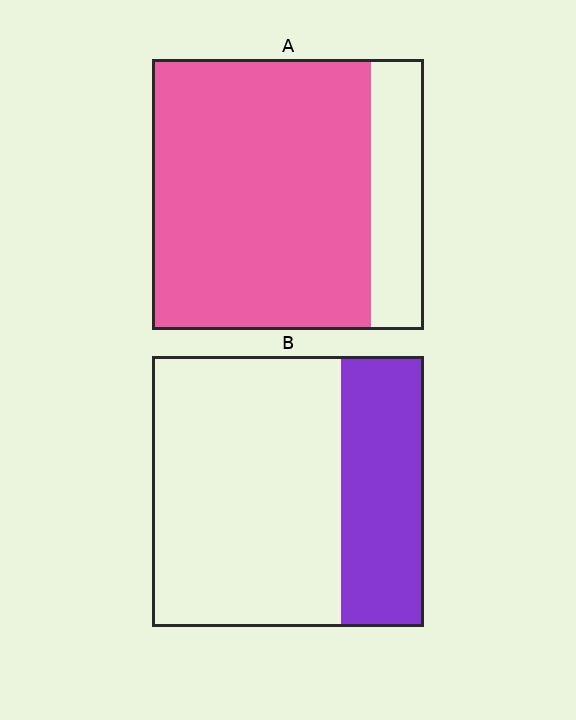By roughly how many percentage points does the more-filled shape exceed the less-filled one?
By roughly 50 percentage points (A over B).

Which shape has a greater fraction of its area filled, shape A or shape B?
Shape A.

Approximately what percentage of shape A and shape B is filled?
A is approximately 80% and B is approximately 30%.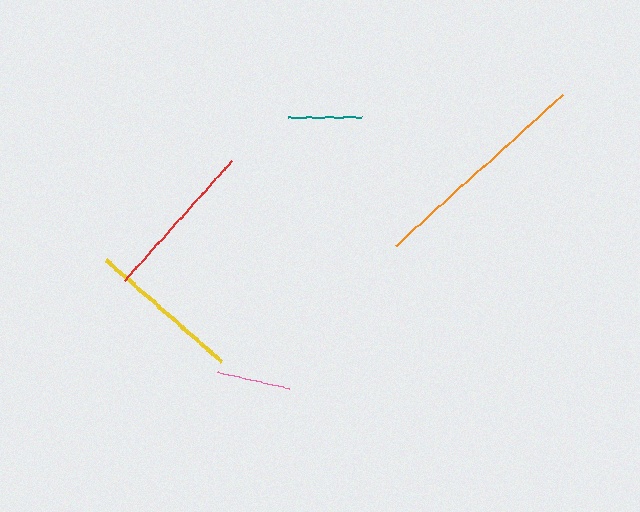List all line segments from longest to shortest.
From longest to shortest: orange, red, yellow, teal, pink.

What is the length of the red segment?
The red segment is approximately 161 pixels long.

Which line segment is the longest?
The orange line is the longest at approximately 226 pixels.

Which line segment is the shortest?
The pink line is the shortest at approximately 73 pixels.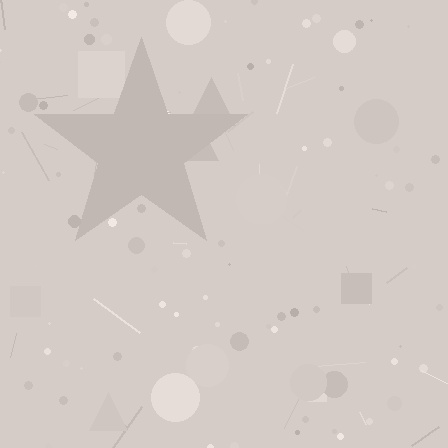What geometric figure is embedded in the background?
A star is embedded in the background.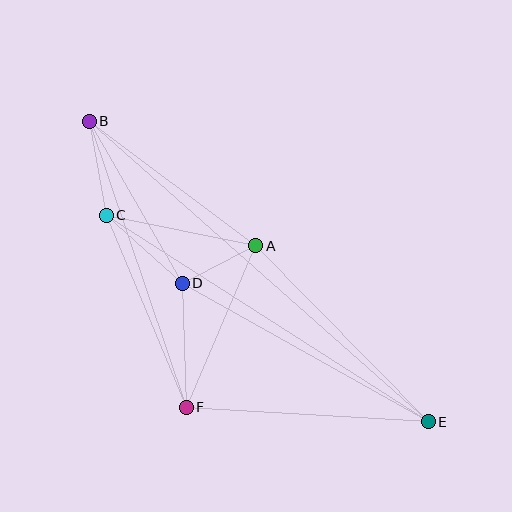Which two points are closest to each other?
Points A and D are closest to each other.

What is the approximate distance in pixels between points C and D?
The distance between C and D is approximately 102 pixels.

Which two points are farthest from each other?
Points B and E are farthest from each other.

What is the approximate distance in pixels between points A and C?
The distance between A and C is approximately 153 pixels.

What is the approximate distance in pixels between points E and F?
The distance between E and F is approximately 242 pixels.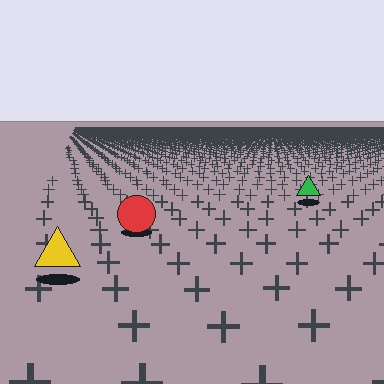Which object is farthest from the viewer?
The green triangle is farthest from the viewer. It appears smaller and the ground texture around it is denser.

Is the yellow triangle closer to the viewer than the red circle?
Yes. The yellow triangle is closer — you can tell from the texture gradient: the ground texture is coarser near it.